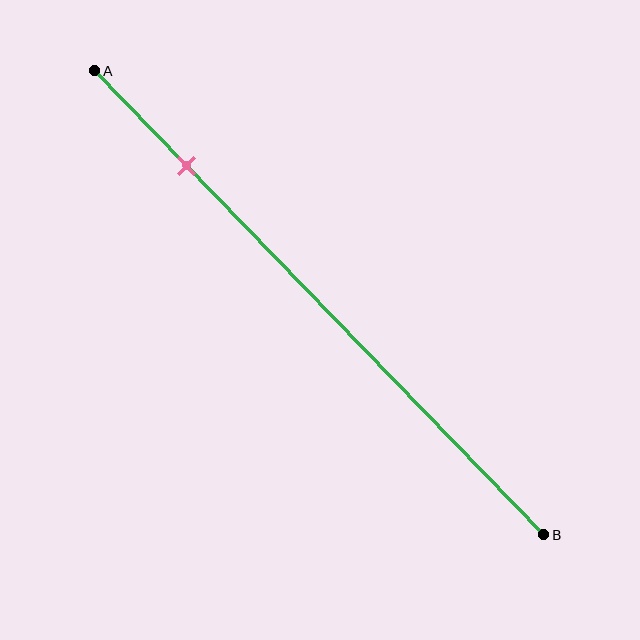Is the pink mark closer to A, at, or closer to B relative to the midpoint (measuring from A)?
The pink mark is closer to point A than the midpoint of segment AB.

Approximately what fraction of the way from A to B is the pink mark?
The pink mark is approximately 20% of the way from A to B.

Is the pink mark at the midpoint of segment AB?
No, the mark is at about 20% from A, not at the 50% midpoint.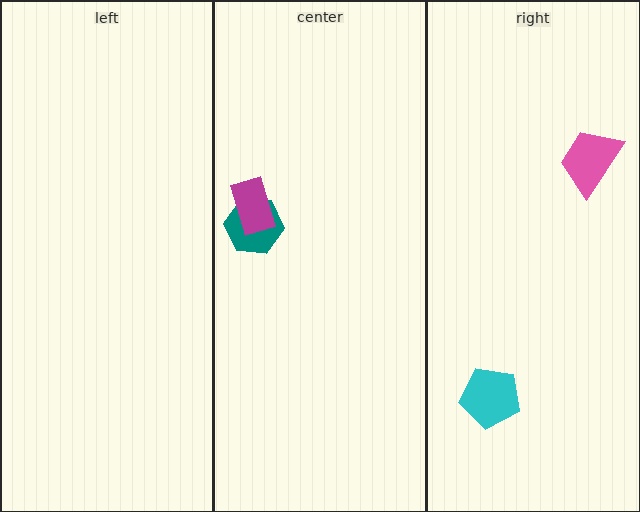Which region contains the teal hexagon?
The center region.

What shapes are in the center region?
The teal hexagon, the magenta rectangle.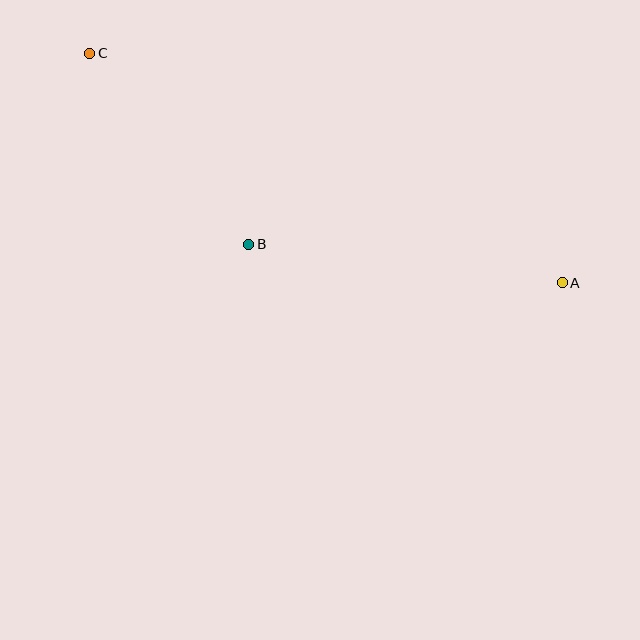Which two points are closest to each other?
Points B and C are closest to each other.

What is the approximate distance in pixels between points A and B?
The distance between A and B is approximately 316 pixels.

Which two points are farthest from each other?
Points A and C are farthest from each other.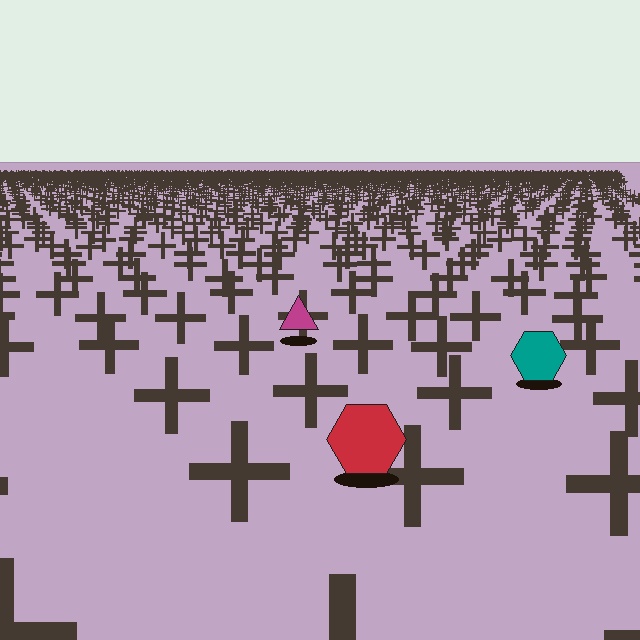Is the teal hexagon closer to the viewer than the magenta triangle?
Yes. The teal hexagon is closer — you can tell from the texture gradient: the ground texture is coarser near it.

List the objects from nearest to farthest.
From nearest to farthest: the red hexagon, the teal hexagon, the magenta triangle.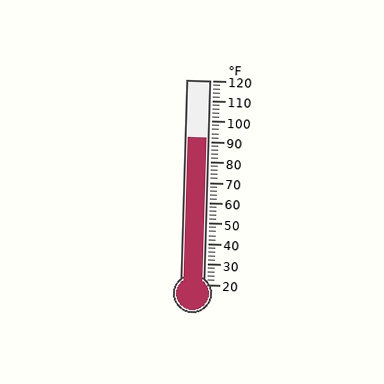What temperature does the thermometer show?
The thermometer shows approximately 92°F.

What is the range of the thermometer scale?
The thermometer scale ranges from 20°F to 120°F.